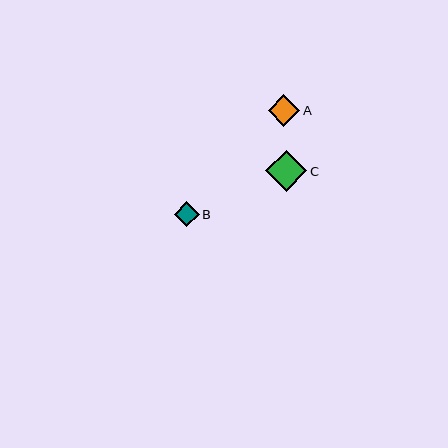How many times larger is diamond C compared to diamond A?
Diamond C is approximately 1.3 times the size of diamond A.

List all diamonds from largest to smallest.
From largest to smallest: C, A, B.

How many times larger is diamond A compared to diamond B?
Diamond A is approximately 1.3 times the size of diamond B.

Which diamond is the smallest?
Diamond B is the smallest with a size of approximately 25 pixels.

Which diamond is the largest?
Diamond C is the largest with a size of approximately 41 pixels.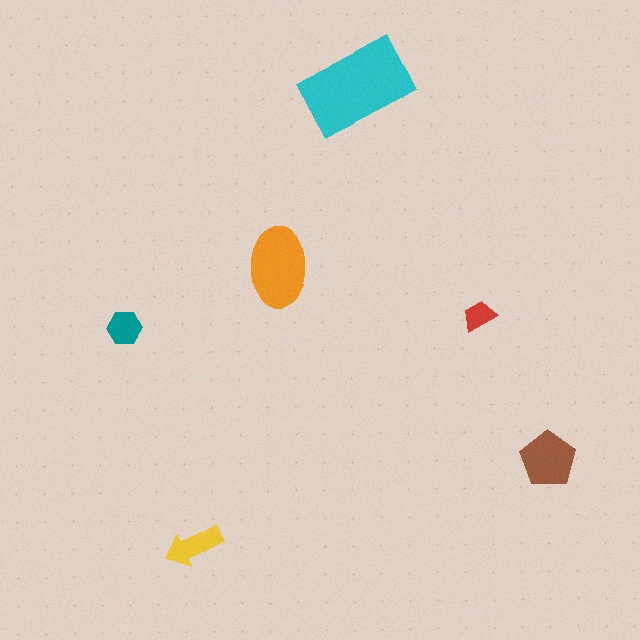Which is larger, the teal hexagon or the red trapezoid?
The teal hexagon.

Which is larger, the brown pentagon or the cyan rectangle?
The cyan rectangle.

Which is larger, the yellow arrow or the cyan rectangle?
The cyan rectangle.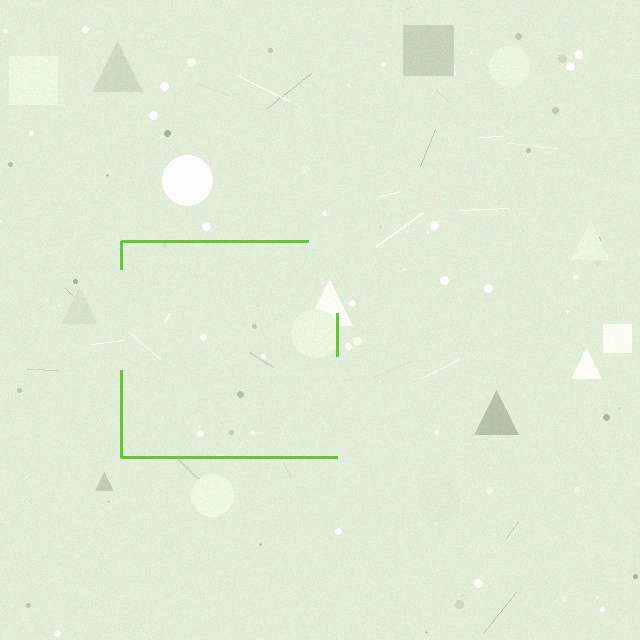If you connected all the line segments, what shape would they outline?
They would outline a square.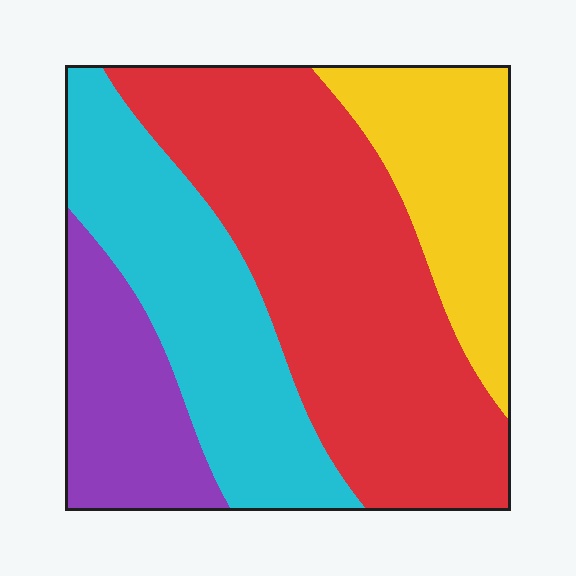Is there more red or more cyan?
Red.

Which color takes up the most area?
Red, at roughly 45%.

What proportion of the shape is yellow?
Yellow covers about 15% of the shape.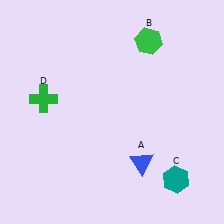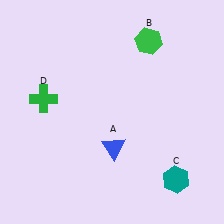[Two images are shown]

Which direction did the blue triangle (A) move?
The blue triangle (A) moved left.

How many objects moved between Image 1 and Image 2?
1 object moved between the two images.